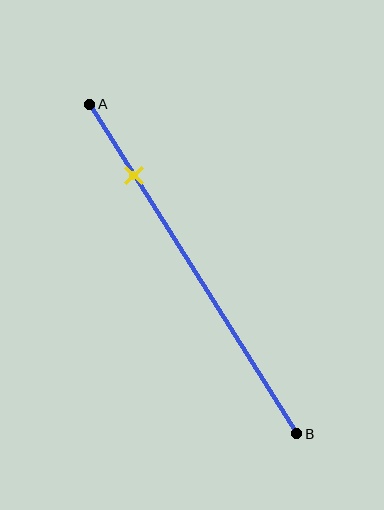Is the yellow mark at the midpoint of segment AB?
No, the mark is at about 20% from A, not at the 50% midpoint.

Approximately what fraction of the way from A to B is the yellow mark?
The yellow mark is approximately 20% of the way from A to B.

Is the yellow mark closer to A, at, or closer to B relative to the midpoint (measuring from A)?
The yellow mark is closer to point A than the midpoint of segment AB.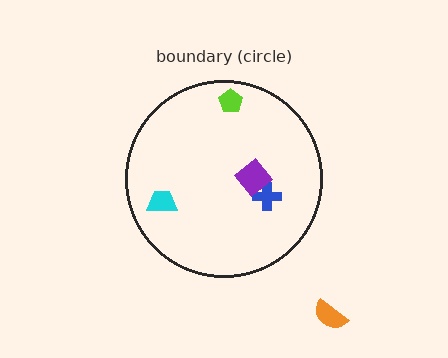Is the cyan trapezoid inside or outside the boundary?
Inside.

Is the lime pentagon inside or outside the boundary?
Inside.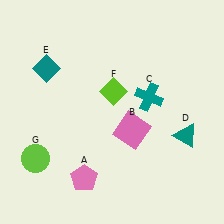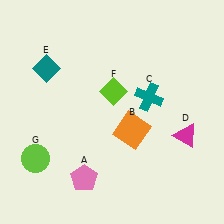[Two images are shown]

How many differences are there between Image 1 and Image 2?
There are 2 differences between the two images.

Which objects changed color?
B changed from pink to orange. D changed from teal to magenta.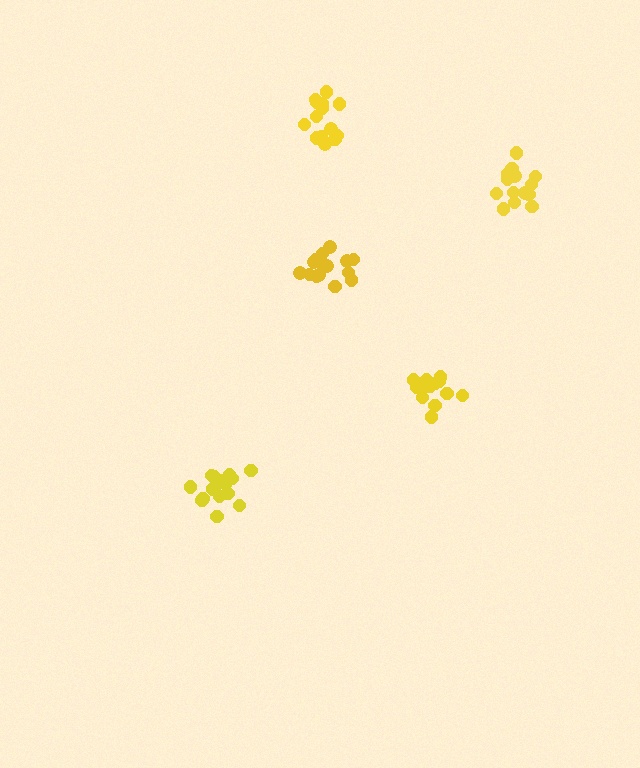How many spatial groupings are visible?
There are 5 spatial groupings.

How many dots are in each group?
Group 1: 15 dots, Group 2: 16 dots, Group 3: 16 dots, Group 4: 14 dots, Group 5: 14 dots (75 total).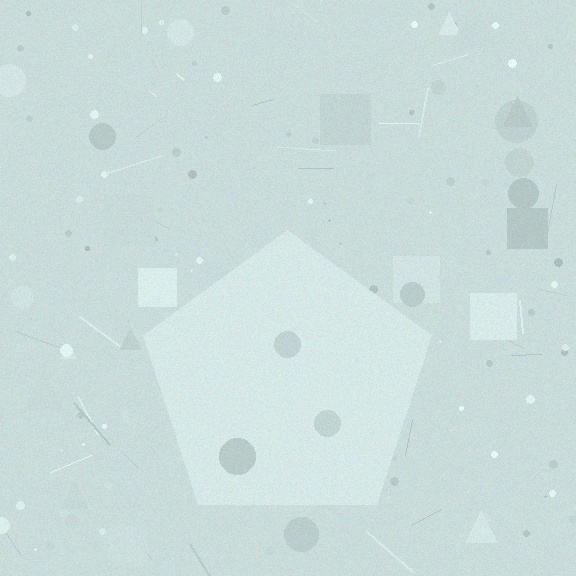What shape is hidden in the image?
A pentagon is hidden in the image.